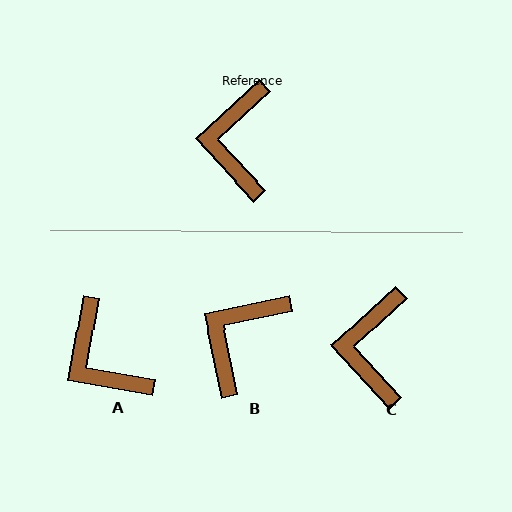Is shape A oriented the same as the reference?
No, it is off by about 37 degrees.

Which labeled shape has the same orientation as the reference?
C.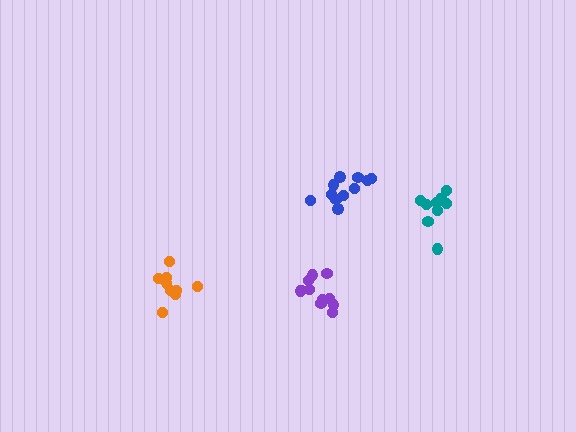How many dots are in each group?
Group 1: 10 dots, Group 2: 11 dots, Group 3: 10 dots, Group 4: 11 dots (42 total).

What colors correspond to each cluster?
The clusters are colored: orange, purple, teal, blue.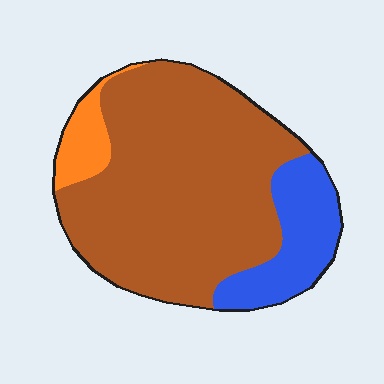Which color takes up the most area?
Brown, at roughly 75%.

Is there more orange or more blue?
Blue.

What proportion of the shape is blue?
Blue takes up about one fifth (1/5) of the shape.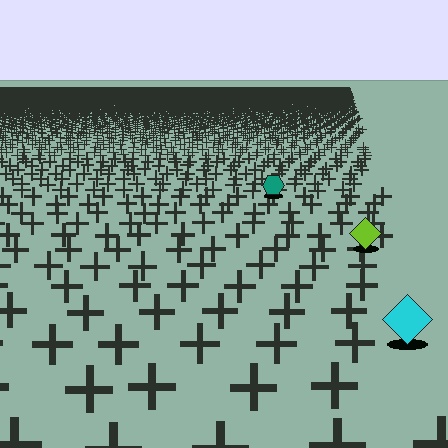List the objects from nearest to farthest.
From nearest to farthest: the cyan diamond, the lime diamond, the teal hexagon.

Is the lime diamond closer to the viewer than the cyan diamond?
No. The cyan diamond is closer — you can tell from the texture gradient: the ground texture is coarser near it.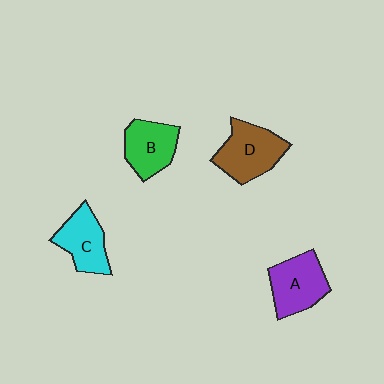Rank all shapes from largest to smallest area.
From largest to smallest: D (brown), A (purple), B (green), C (cyan).